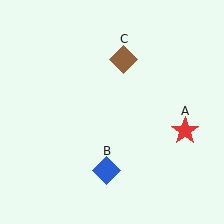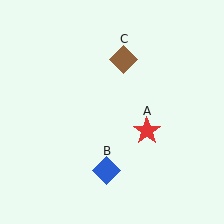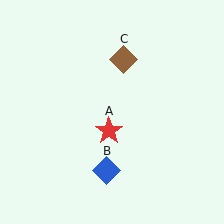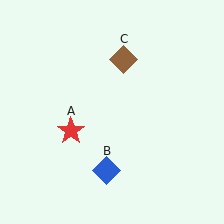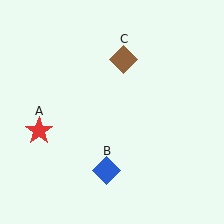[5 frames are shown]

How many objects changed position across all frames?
1 object changed position: red star (object A).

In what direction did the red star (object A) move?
The red star (object A) moved left.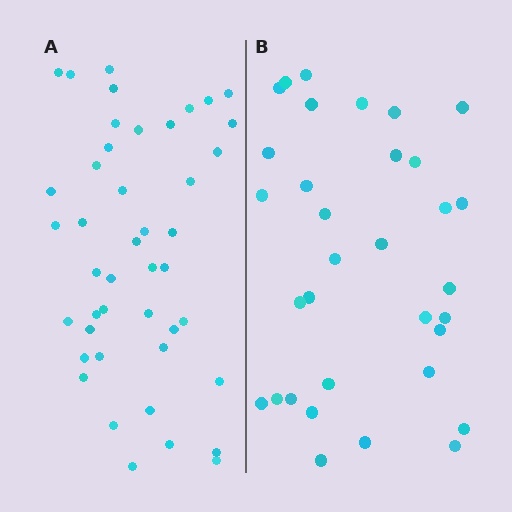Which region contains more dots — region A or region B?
Region A (the left region) has more dots.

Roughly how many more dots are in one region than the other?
Region A has roughly 12 or so more dots than region B.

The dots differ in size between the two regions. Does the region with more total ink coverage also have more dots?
No. Region B has more total ink coverage because its dots are larger, but region A actually contains more individual dots. Total area can be misleading — the number of items is what matters here.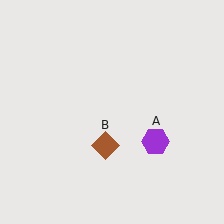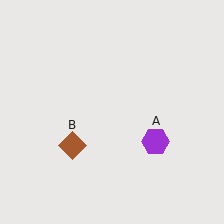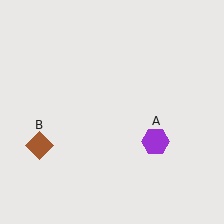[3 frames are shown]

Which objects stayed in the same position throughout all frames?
Purple hexagon (object A) remained stationary.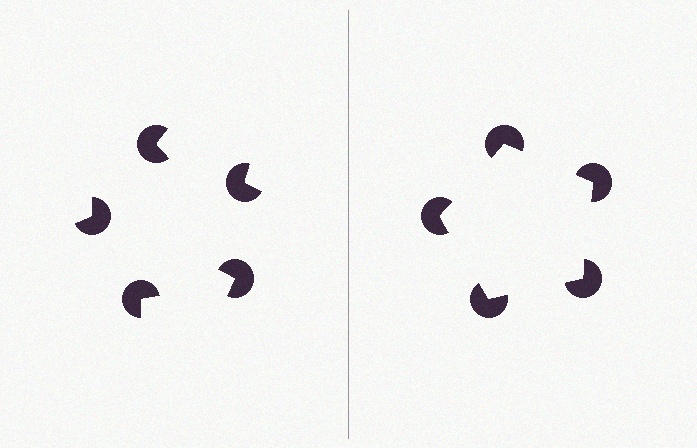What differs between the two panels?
The pac-man discs are positioned identically on both sides; only the wedge orientations differ. On the right they align to a pentagon; on the left they are misaligned.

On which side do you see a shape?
An illusory pentagon appears on the right side. On the left side the wedge cuts are rotated, so no coherent shape forms.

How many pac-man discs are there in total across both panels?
10 — 5 on each side.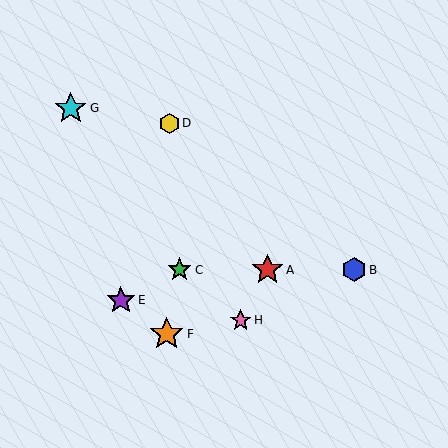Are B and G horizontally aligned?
No, B is at y≈270 and G is at y≈108.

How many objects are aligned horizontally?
3 objects (A, B, C) are aligned horizontally.